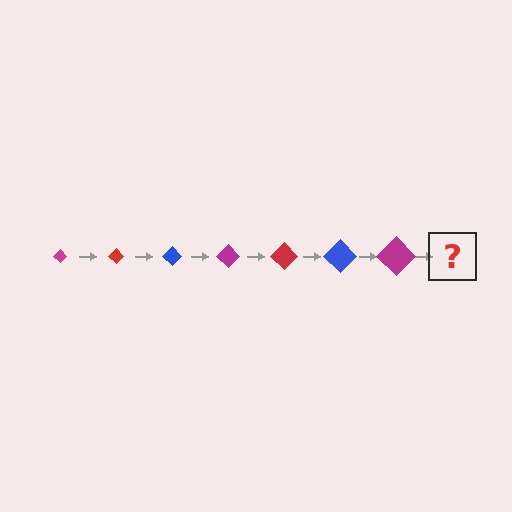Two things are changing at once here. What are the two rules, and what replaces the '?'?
The two rules are that the diamond grows larger each step and the color cycles through magenta, red, and blue. The '?' should be a red diamond, larger than the previous one.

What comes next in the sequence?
The next element should be a red diamond, larger than the previous one.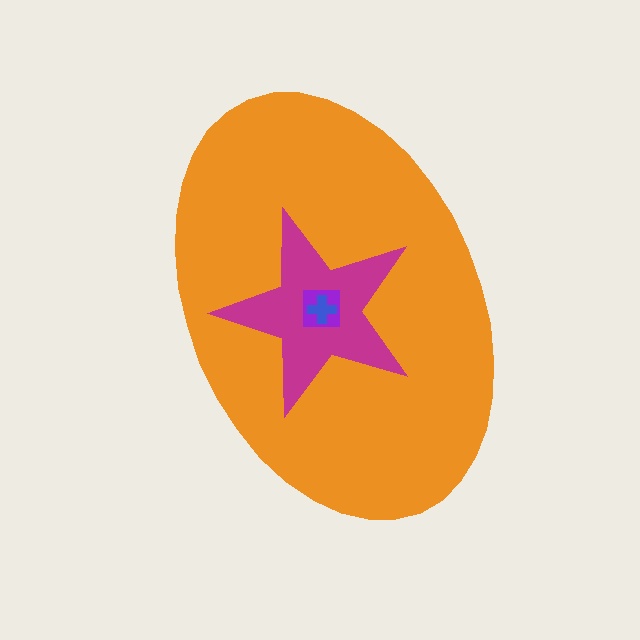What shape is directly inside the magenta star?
The purple square.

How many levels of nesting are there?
4.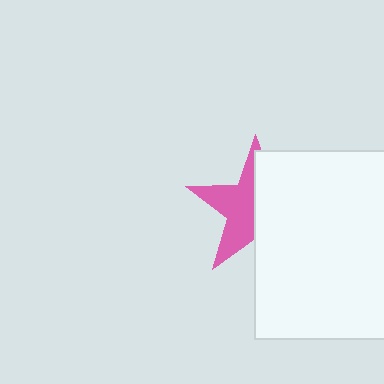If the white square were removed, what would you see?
You would see the complete pink star.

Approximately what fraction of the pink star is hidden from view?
Roughly 53% of the pink star is hidden behind the white square.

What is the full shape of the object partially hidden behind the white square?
The partially hidden object is a pink star.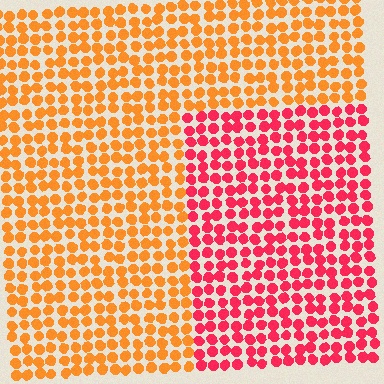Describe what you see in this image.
The image is filled with small orange elements in a uniform arrangement. A rectangle-shaped region is visible where the elements are tinted to a slightly different hue, forming a subtle color boundary.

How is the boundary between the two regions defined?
The boundary is defined purely by a slight shift in hue (about 43 degrees). Spacing, size, and orientation are identical on both sides.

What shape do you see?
I see a rectangle.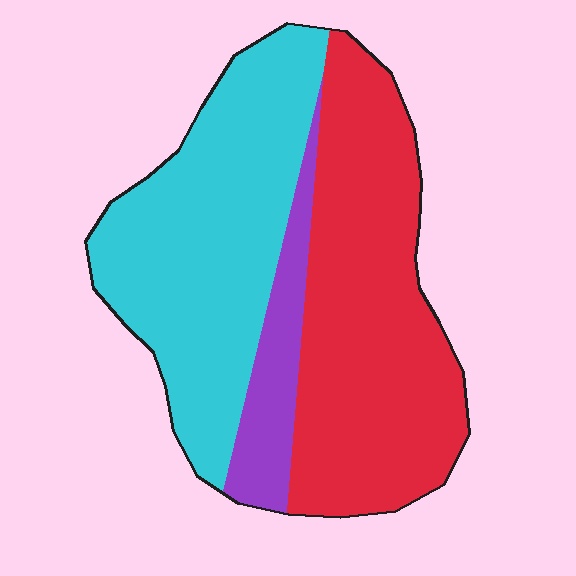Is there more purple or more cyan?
Cyan.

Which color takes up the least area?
Purple, at roughly 10%.